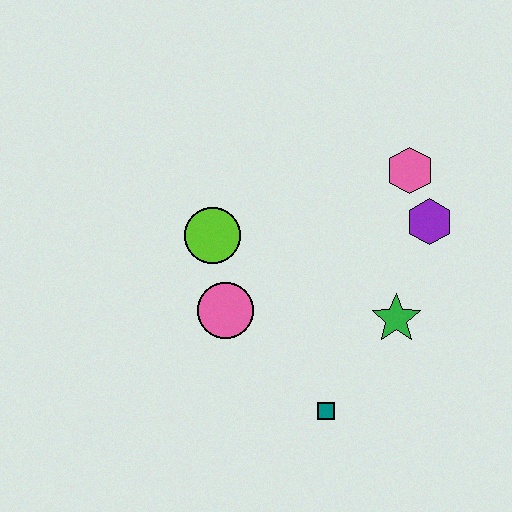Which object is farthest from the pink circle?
The pink hexagon is farthest from the pink circle.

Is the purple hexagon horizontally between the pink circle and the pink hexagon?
No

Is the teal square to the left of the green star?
Yes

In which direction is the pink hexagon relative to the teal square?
The pink hexagon is above the teal square.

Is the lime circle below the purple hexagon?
Yes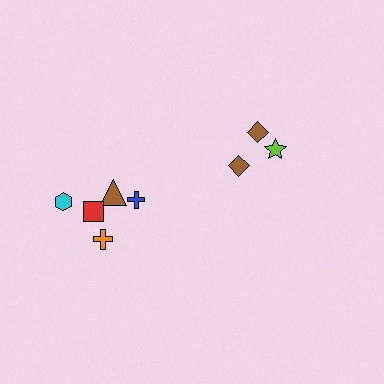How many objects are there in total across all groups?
There are 8 objects.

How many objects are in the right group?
There are 3 objects.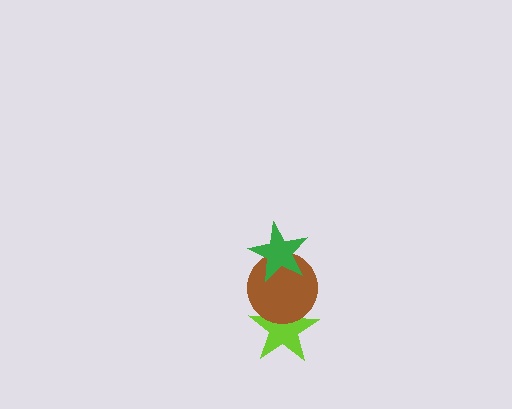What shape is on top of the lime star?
The brown circle is on top of the lime star.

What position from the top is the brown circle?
The brown circle is 2nd from the top.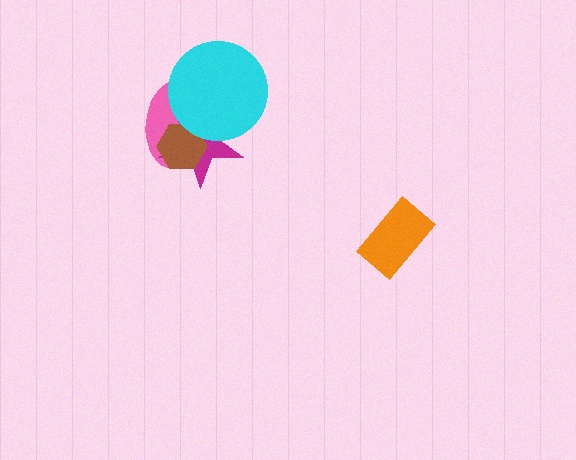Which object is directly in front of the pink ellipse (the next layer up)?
The magenta star is directly in front of the pink ellipse.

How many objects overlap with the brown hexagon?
3 objects overlap with the brown hexagon.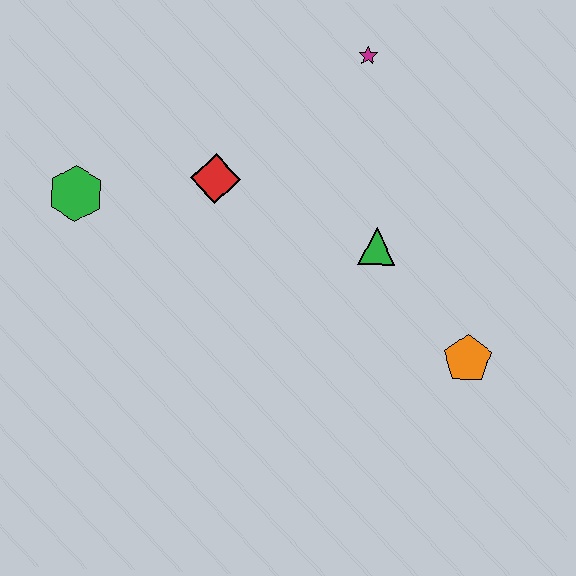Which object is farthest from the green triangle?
The green hexagon is farthest from the green triangle.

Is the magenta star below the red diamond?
No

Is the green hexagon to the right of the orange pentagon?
No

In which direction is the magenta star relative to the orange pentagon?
The magenta star is above the orange pentagon.